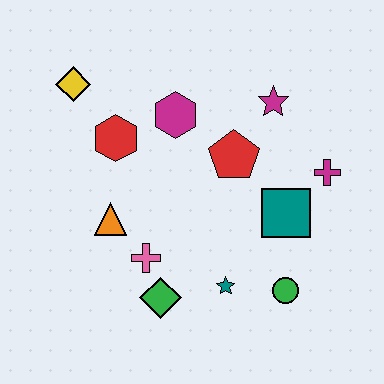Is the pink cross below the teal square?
Yes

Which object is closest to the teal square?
The magenta cross is closest to the teal square.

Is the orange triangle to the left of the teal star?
Yes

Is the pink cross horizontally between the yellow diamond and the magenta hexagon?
Yes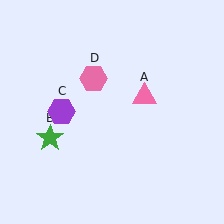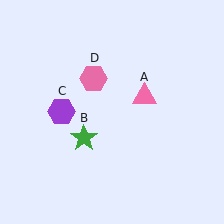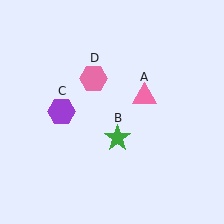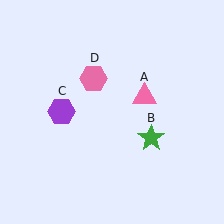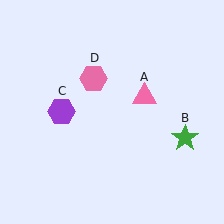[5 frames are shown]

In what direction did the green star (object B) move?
The green star (object B) moved right.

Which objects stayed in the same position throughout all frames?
Pink triangle (object A) and purple hexagon (object C) and pink hexagon (object D) remained stationary.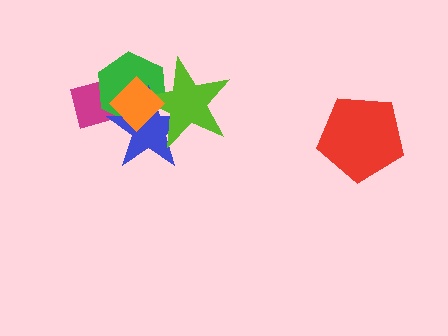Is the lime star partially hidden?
Yes, it is partially covered by another shape.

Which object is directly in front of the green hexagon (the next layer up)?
The blue star is directly in front of the green hexagon.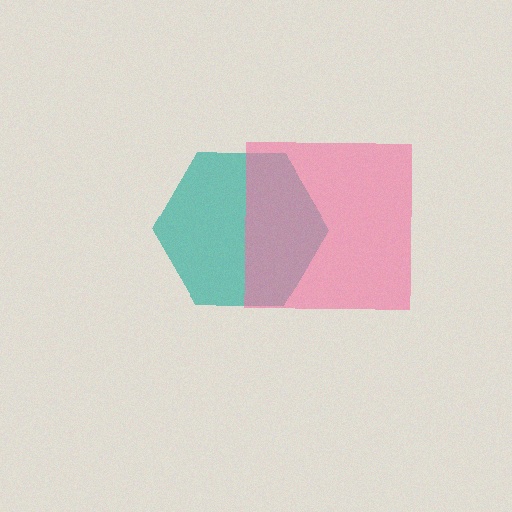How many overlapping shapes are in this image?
There are 2 overlapping shapes in the image.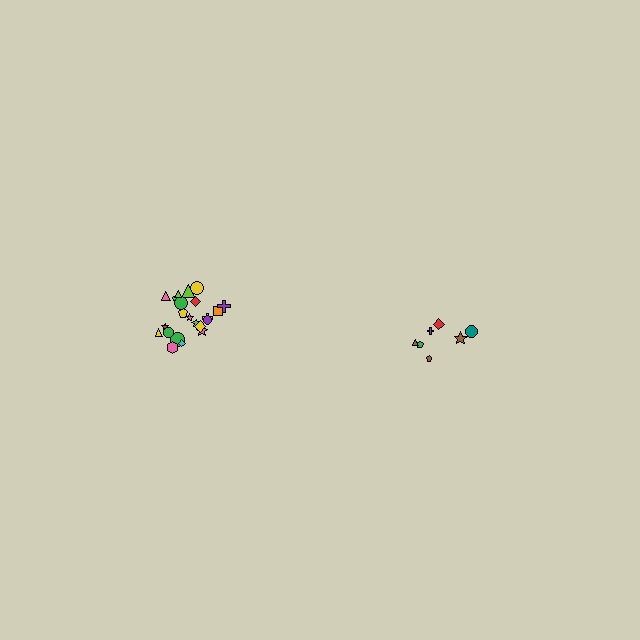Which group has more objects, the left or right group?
The left group.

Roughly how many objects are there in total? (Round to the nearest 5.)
Roughly 30 objects in total.